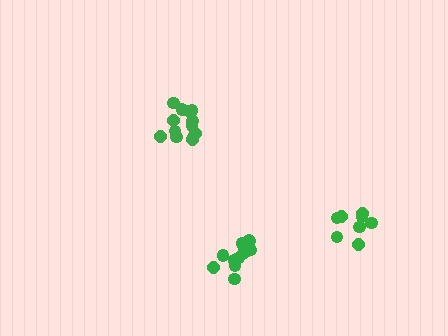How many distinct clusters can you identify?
There are 3 distinct clusters.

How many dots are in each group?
Group 1: 13 dots, Group 2: 13 dots, Group 3: 8 dots (34 total).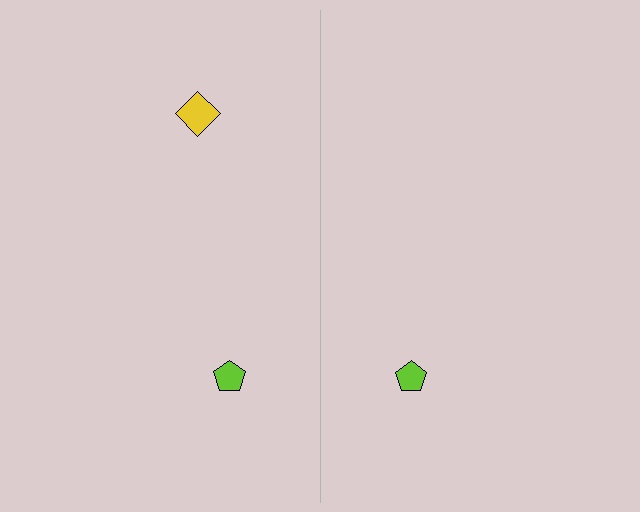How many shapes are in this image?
There are 3 shapes in this image.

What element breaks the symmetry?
A yellow diamond is missing from the right side.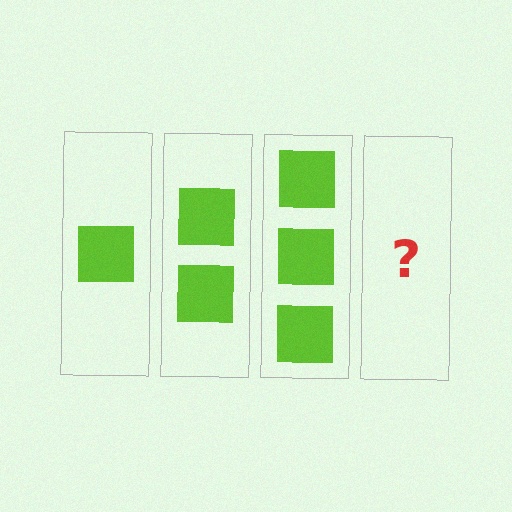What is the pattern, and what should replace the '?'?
The pattern is that each step adds one more square. The '?' should be 4 squares.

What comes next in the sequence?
The next element should be 4 squares.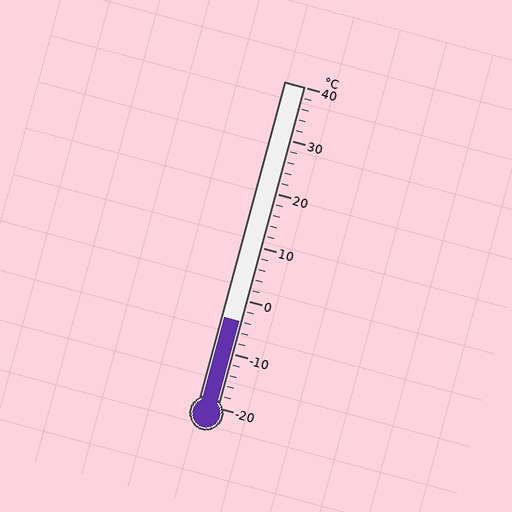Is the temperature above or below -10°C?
The temperature is above -10°C.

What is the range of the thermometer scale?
The thermometer scale ranges from -20°C to 40°C.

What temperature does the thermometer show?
The thermometer shows approximately -4°C.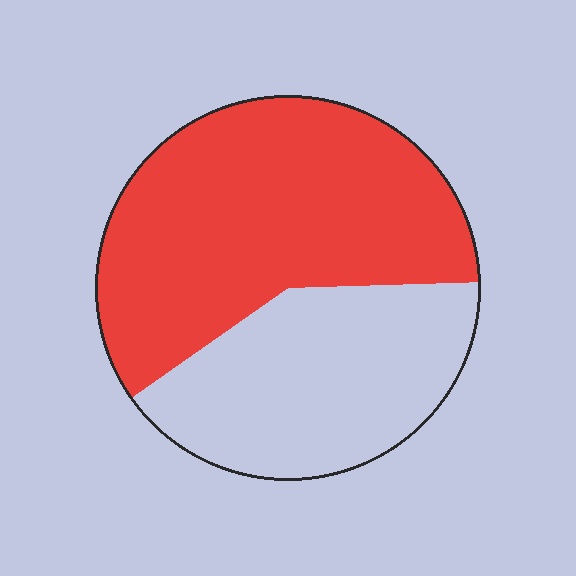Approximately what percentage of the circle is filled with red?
Approximately 60%.